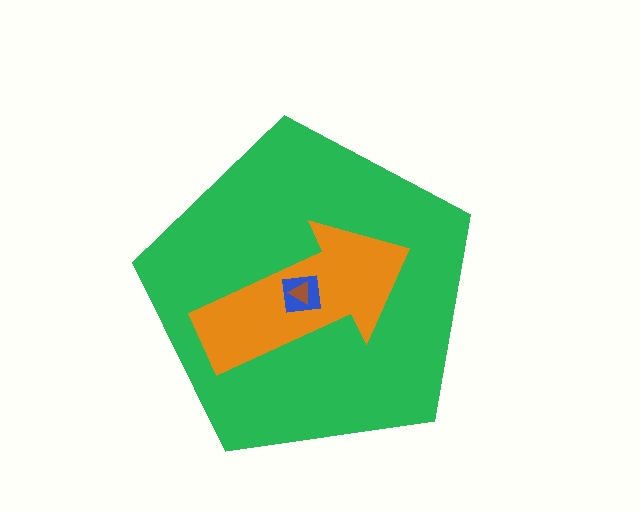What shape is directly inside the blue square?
The brown triangle.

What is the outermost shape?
The green pentagon.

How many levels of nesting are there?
4.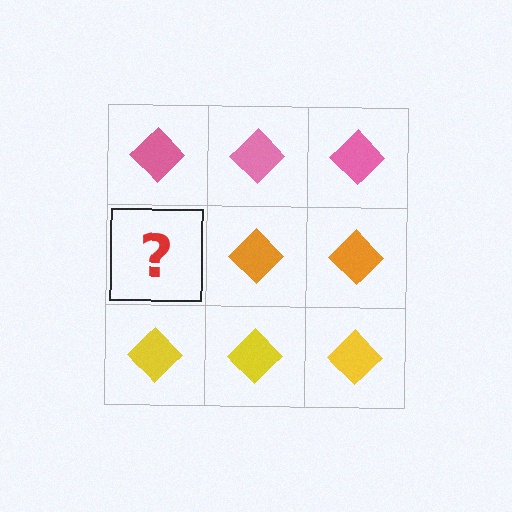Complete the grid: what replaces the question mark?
The question mark should be replaced with an orange diamond.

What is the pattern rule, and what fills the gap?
The rule is that each row has a consistent color. The gap should be filled with an orange diamond.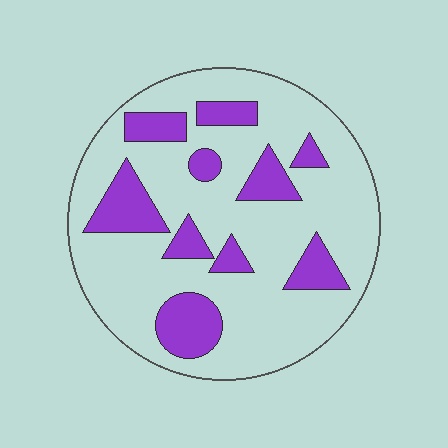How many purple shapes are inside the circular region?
10.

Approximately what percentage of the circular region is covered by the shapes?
Approximately 25%.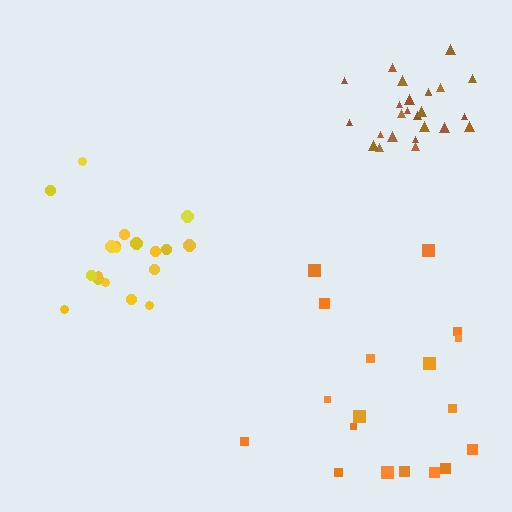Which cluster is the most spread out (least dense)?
Orange.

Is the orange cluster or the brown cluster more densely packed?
Brown.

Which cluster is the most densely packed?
Brown.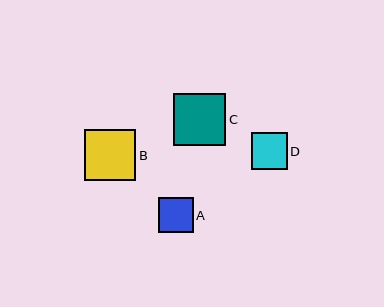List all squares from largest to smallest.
From largest to smallest: C, B, D, A.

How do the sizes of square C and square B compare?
Square C and square B are approximately the same size.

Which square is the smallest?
Square A is the smallest with a size of approximately 34 pixels.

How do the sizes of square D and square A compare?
Square D and square A are approximately the same size.